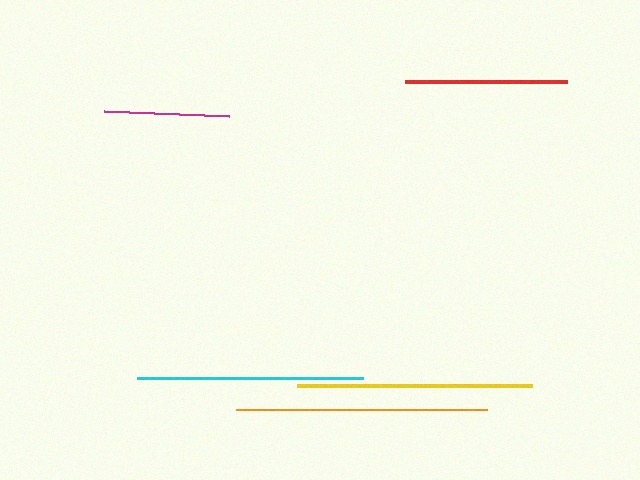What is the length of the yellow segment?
The yellow segment is approximately 235 pixels long.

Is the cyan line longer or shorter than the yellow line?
The yellow line is longer than the cyan line.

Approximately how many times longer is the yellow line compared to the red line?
The yellow line is approximately 1.5 times the length of the red line.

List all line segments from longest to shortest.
From longest to shortest: orange, yellow, cyan, red, magenta.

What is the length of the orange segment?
The orange segment is approximately 251 pixels long.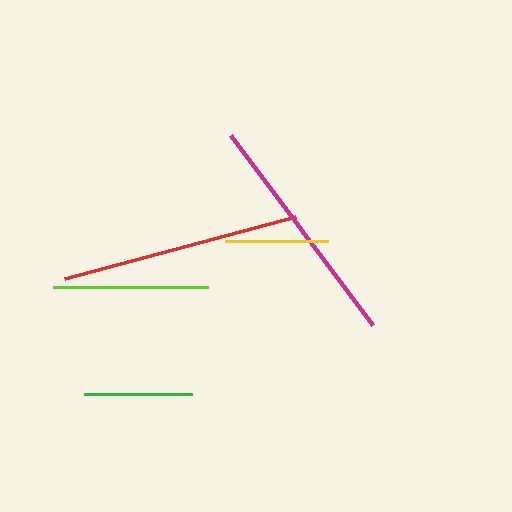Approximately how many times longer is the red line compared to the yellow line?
The red line is approximately 2.3 times the length of the yellow line.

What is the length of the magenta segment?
The magenta segment is approximately 238 pixels long.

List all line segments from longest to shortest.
From longest to shortest: red, magenta, lime, green, yellow.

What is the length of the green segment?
The green segment is approximately 107 pixels long.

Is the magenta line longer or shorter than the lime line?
The magenta line is longer than the lime line.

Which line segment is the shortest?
The yellow line is the shortest at approximately 102 pixels.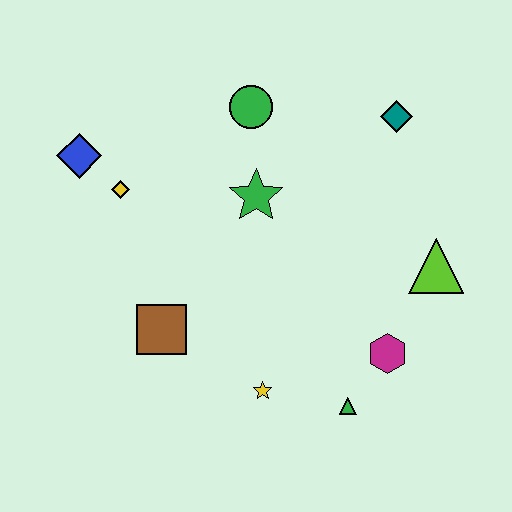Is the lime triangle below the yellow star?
No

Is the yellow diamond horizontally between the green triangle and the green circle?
No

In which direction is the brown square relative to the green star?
The brown square is below the green star.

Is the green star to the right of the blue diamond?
Yes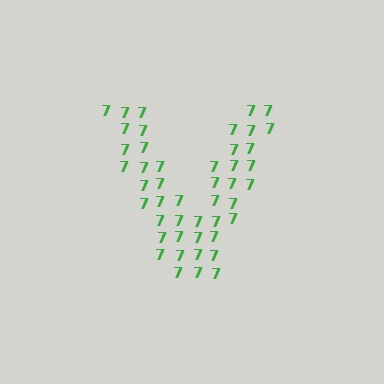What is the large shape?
The large shape is the letter V.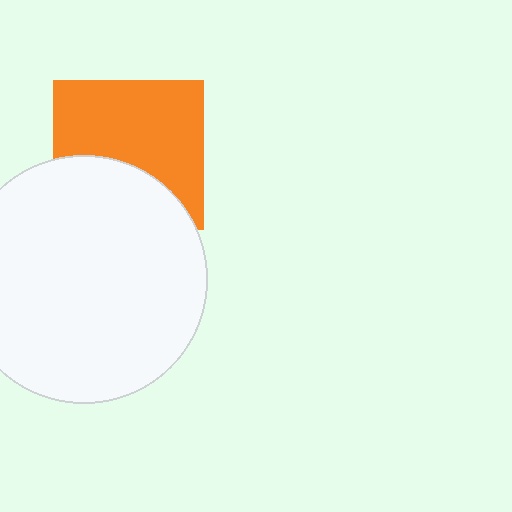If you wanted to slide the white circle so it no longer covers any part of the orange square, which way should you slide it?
Slide it down — that is the most direct way to separate the two shapes.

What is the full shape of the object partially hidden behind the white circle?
The partially hidden object is an orange square.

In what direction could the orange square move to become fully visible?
The orange square could move up. That would shift it out from behind the white circle entirely.